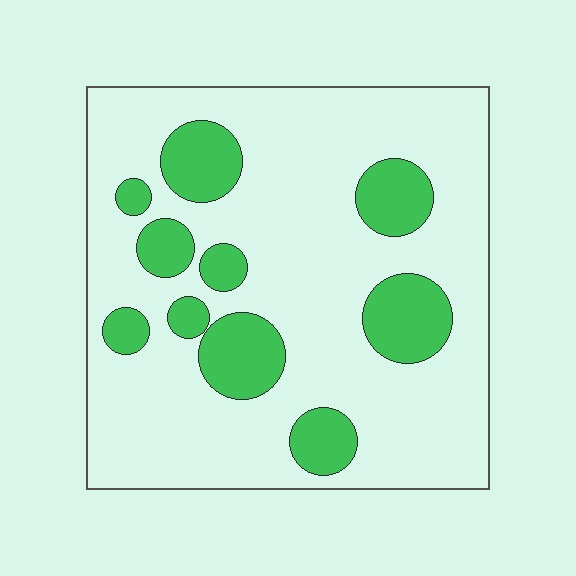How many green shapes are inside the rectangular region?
10.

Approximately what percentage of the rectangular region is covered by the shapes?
Approximately 20%.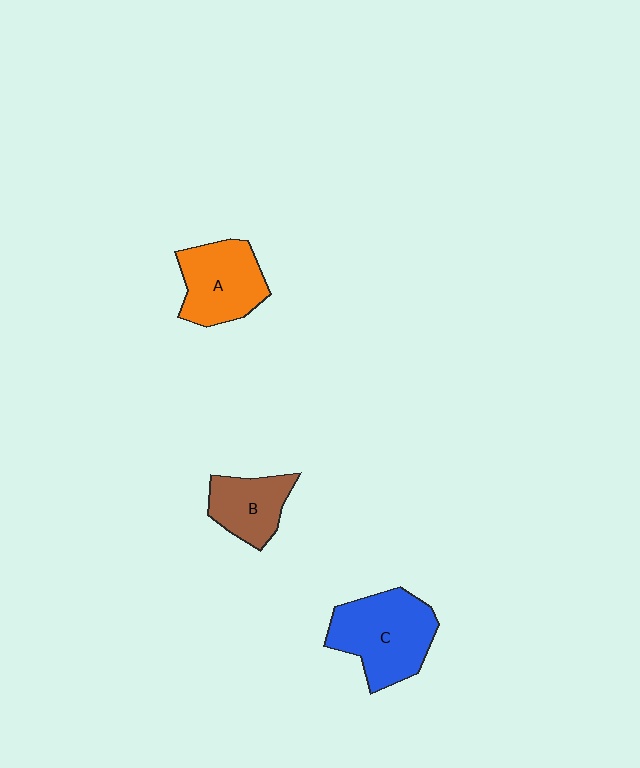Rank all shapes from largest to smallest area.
From largest to smallest: C (blue), A (orange), B (brown).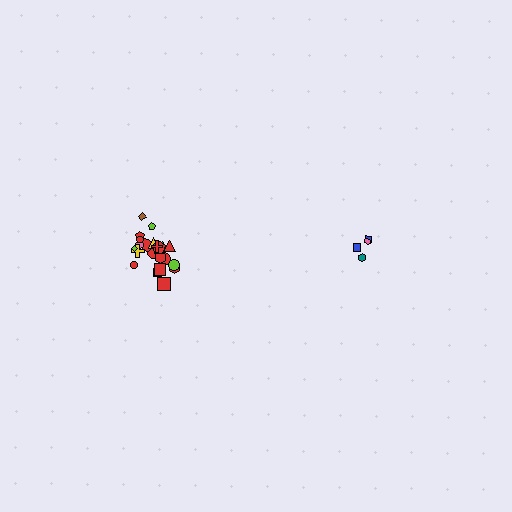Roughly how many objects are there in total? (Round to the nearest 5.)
Roughly 25 objects in total.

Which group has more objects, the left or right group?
The left group.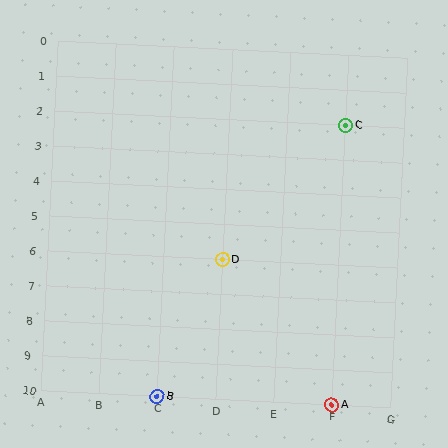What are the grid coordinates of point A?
Point A is at grid coordinates (F, 10).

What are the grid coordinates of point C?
Point C is at grid coordinates (F, 2).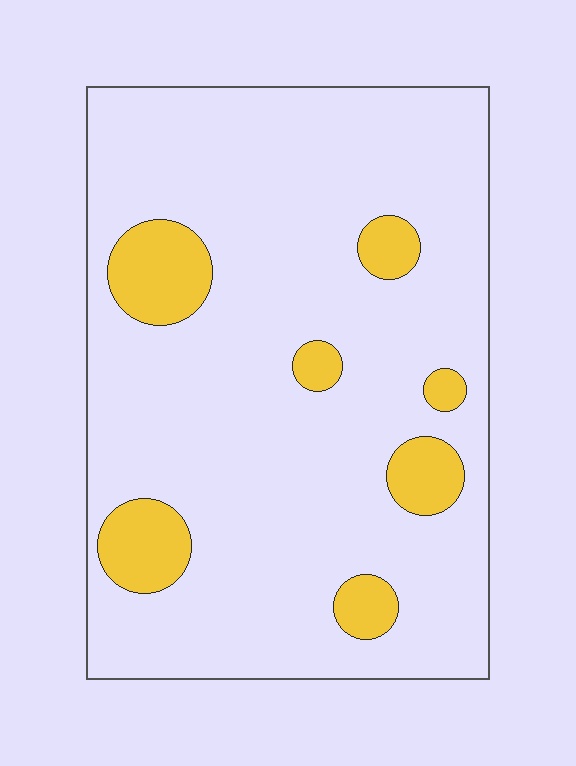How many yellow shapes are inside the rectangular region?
7.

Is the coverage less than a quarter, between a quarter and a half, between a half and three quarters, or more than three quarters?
Less than a quarter.